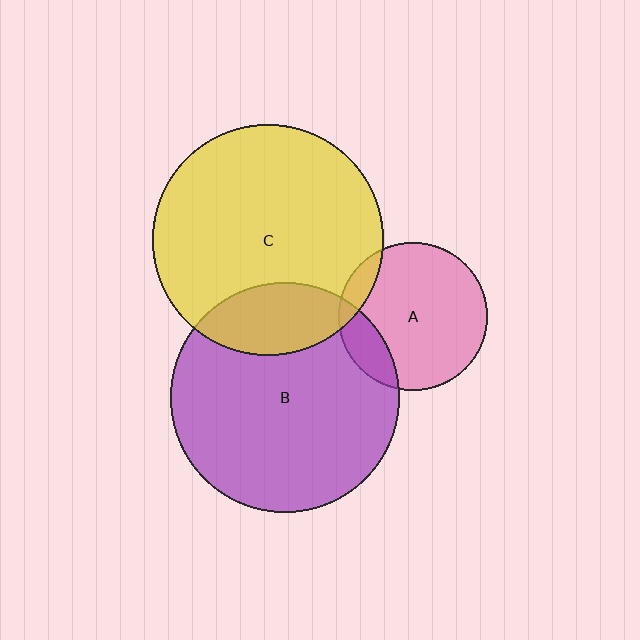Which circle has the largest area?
Circle C (yellow).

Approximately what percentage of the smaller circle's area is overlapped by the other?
Approximately 20%.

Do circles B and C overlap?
Yes.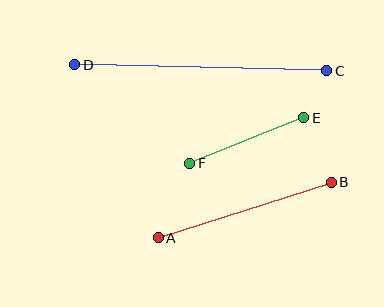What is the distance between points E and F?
The distance is approximately 123 pixels.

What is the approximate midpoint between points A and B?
The midpoint is at approximately (245, 210) pixels.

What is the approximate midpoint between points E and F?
The midpoint is at approximately (247, 141) pixels.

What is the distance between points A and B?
The distance is approximately 182 pixels.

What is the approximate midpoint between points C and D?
The midpoint is at approximately (201, 68) pixels.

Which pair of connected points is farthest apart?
Points C and D are farthest apart.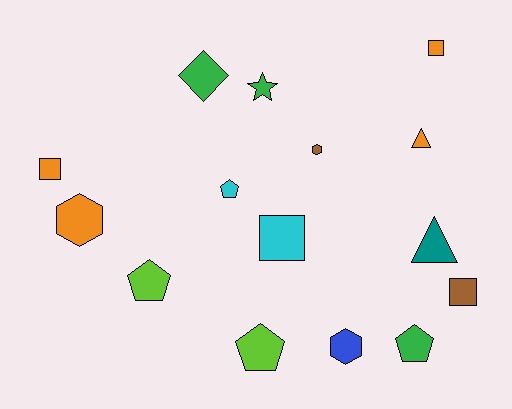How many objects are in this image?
There are 15 objects.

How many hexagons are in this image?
There are 3 hexagons.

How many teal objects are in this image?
There is 1 teal object.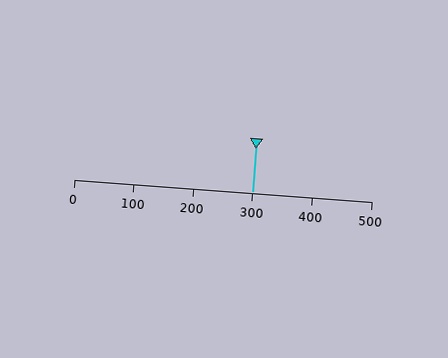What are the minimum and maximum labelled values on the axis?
The axis runs from 0 to 500.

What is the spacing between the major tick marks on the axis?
The major ticks are spaced 100 apart.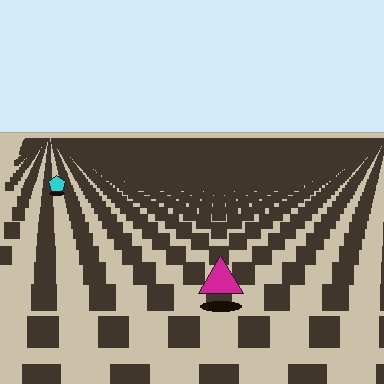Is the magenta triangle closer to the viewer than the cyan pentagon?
Yes. The magenta triangle is closer — you can tell from the texture gradient: the ground texture is coarser near it.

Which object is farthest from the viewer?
The cyan pentagon is farthest from the viewer. It appears smaller and the ground texture around it is denser.